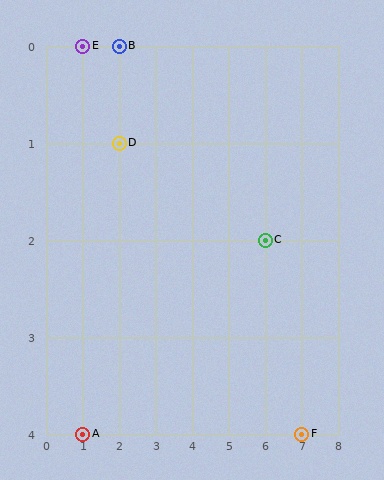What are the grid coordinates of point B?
Point B is at grid coordinates (2, 0).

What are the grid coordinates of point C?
Point C is at grid coordinates (6, 2).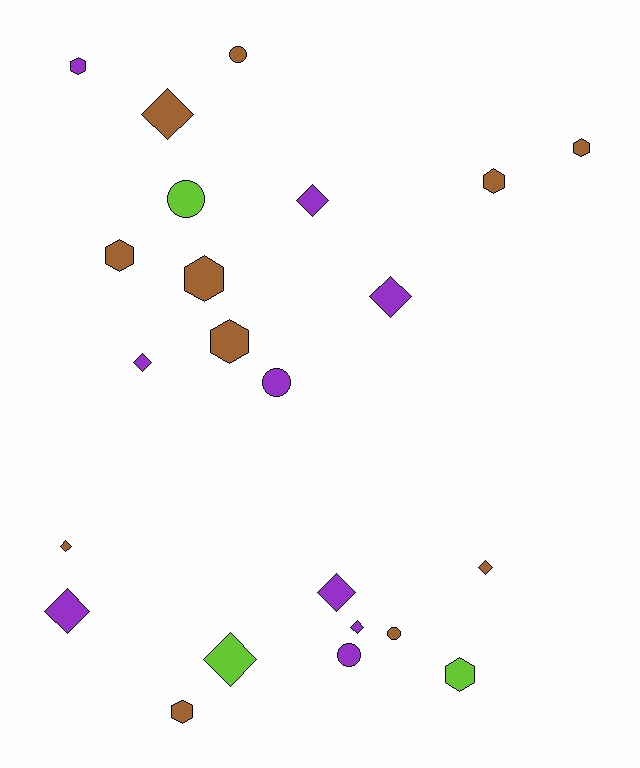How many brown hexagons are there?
There are 6 brown hexagons.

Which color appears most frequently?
Brown, with 11 objects.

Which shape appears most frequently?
Diamond, with 10 objects.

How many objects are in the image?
There are 23 objects.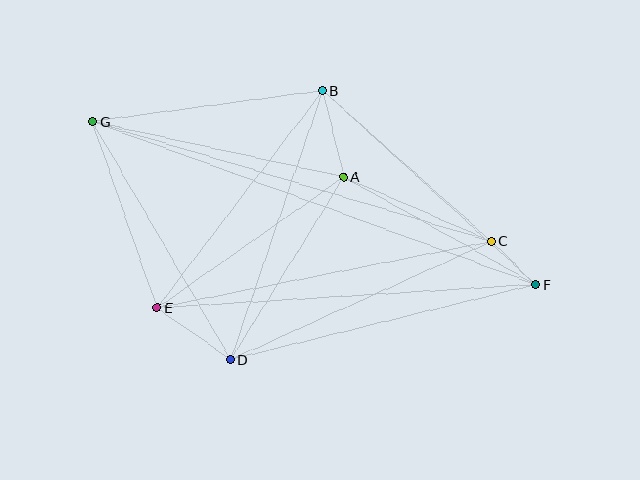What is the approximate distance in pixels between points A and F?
The distance between A and F is approximately 220 pixels.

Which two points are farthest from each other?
Points F and G are farthest from each other.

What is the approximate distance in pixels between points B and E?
The distance between B and E is approximately 273 pixels.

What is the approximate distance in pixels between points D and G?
The distance between D and G is approximately 275 pixels.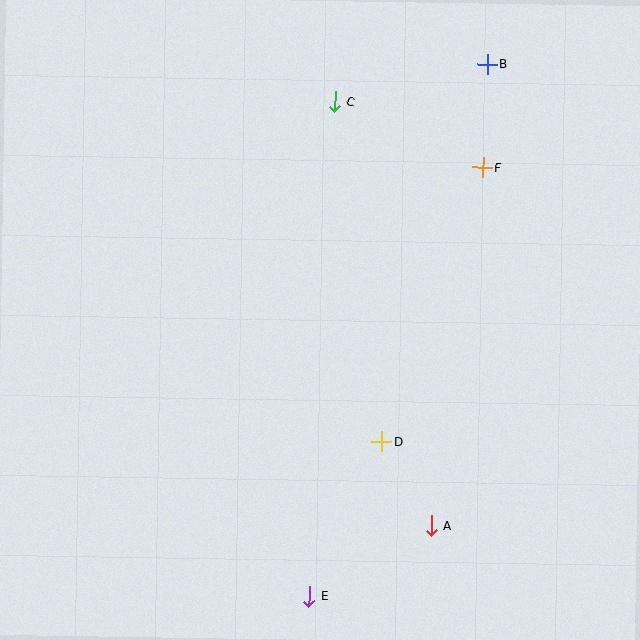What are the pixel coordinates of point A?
Point A is at (431, 525).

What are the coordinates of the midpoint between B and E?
The midpoint between B and E is at (398, 330).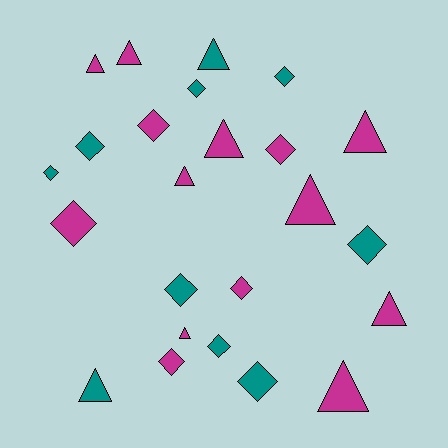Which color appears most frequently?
Magenta, with 14 objects.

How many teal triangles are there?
There are 2 teal triangles.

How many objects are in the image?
There are 24 objects.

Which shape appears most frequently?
Diamond, with 13 objects.